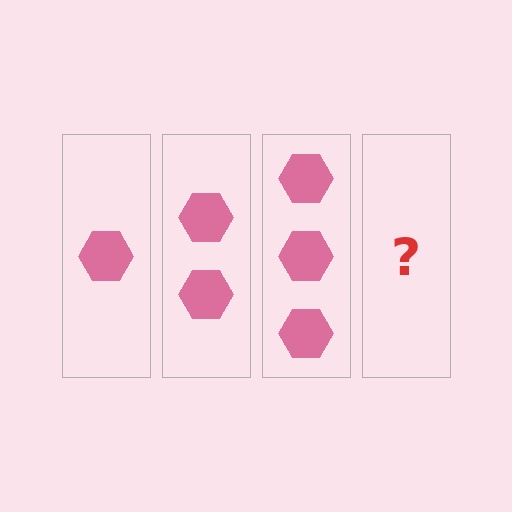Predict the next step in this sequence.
The next step is 4 hexagons.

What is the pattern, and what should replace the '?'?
The pattern is that each step adds one more hexagon. The '?' should be 4 hexagons.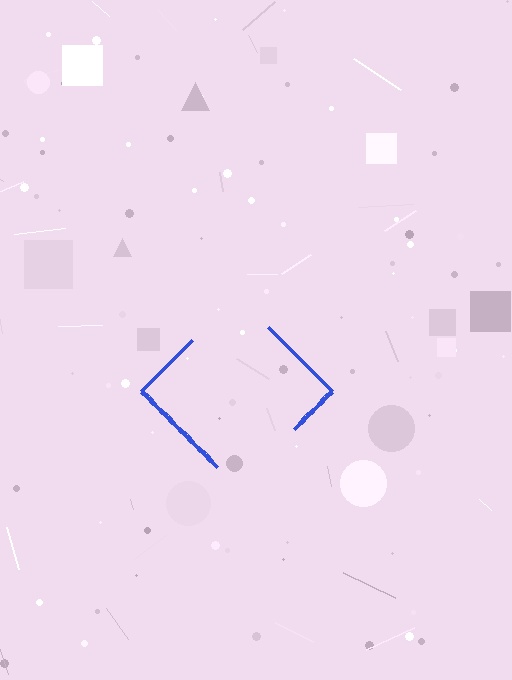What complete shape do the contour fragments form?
The contour fragments form a diamond.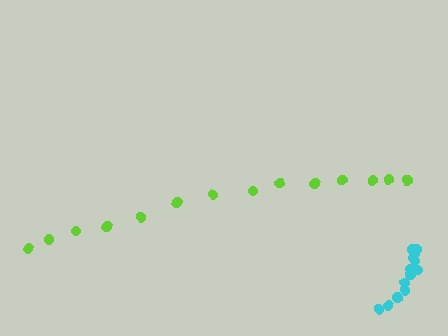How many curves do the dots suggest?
There are 2 distinct paths.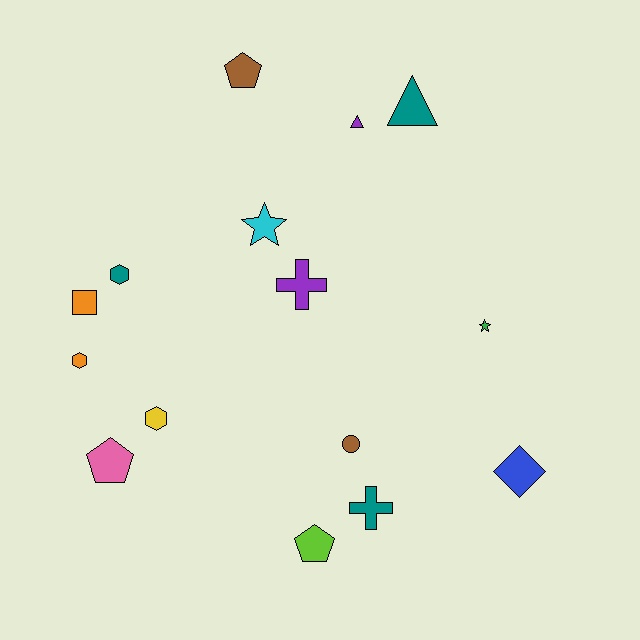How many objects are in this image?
There are 15 objects.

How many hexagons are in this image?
There are 3 hexagons.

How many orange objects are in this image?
There are 2 orange objects.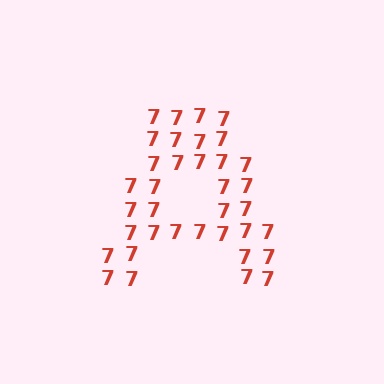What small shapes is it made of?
It is made of small digit 7's.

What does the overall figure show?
The overall figure shows the letter A.